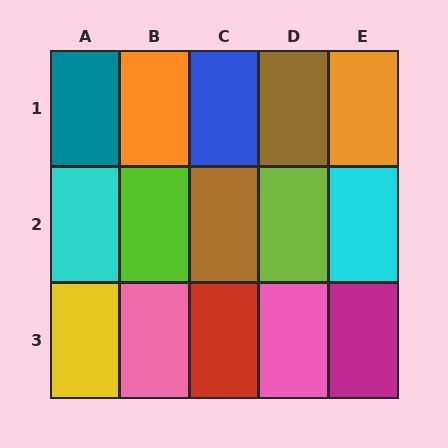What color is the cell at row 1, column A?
Teal.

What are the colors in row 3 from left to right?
Yellow, pink, red, pink, magenta.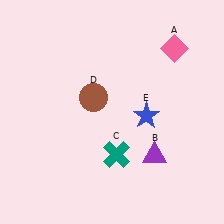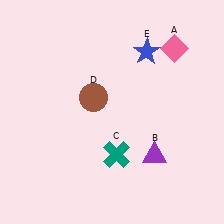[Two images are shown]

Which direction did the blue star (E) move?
The blue star (E) moved up.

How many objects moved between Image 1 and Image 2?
1 object moved between the two images.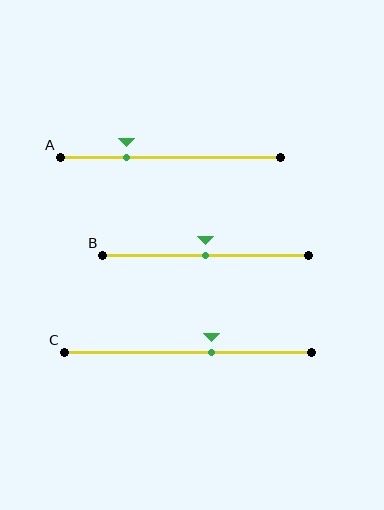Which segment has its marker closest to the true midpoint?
Segment B has its marker closest to the true midpoint.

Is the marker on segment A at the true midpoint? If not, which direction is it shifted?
No, the marker on segment A is shifted to the left by about 20% of the segment length.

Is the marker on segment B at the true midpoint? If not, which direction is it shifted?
Yes, the marker on segment B is at the true midpoint.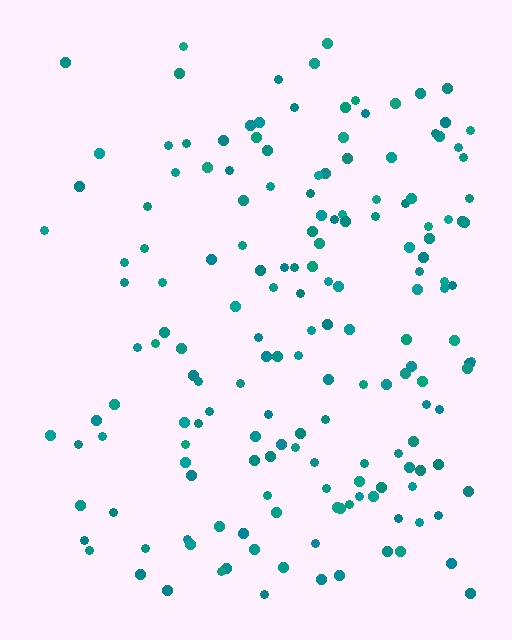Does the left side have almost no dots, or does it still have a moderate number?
Still a moderate number, just noticeably fewer than the right.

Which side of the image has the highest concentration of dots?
The right.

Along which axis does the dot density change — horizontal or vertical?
Horizontal.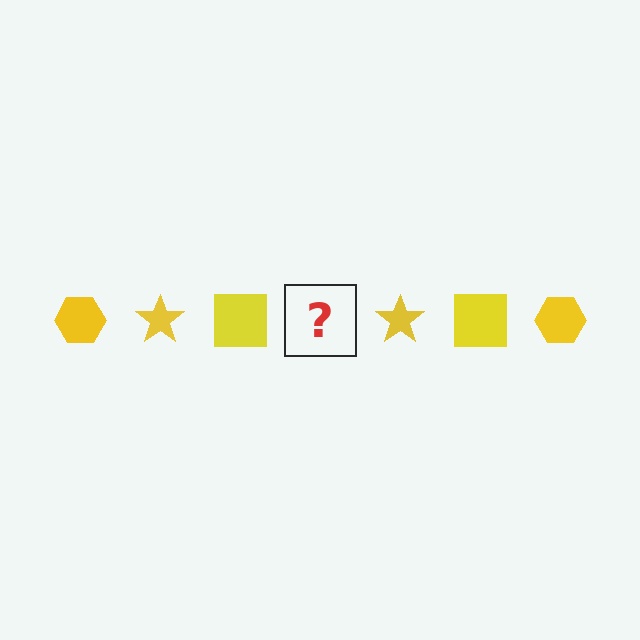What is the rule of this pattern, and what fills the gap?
The rule is that the pattern cycles through hexagon, star, square shapes in yellow. The gap should be filled with a yellow hexagon.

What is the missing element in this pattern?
The missing element is a yellow hexagon.